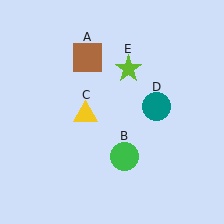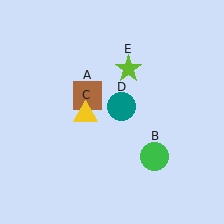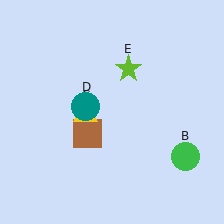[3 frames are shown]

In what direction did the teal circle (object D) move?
The teal circle (object D) moved left.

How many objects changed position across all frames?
3 objects changed position: brown square (object A), green circle (object B), teal circle (object D).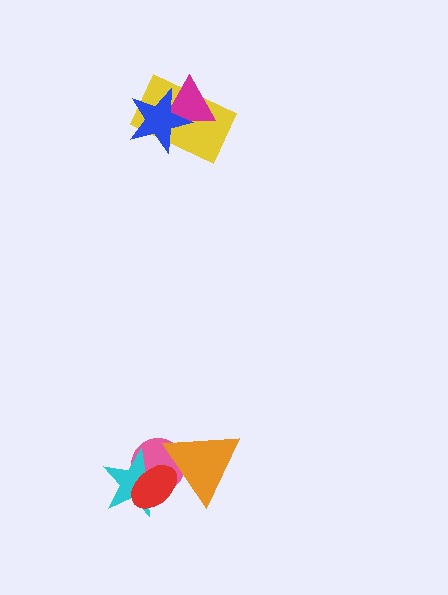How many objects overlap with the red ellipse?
3 objects overlap with the red ellipse.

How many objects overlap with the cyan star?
3 objects overlap with the cyan star.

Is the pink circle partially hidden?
Yes, it is partially covered by another shape.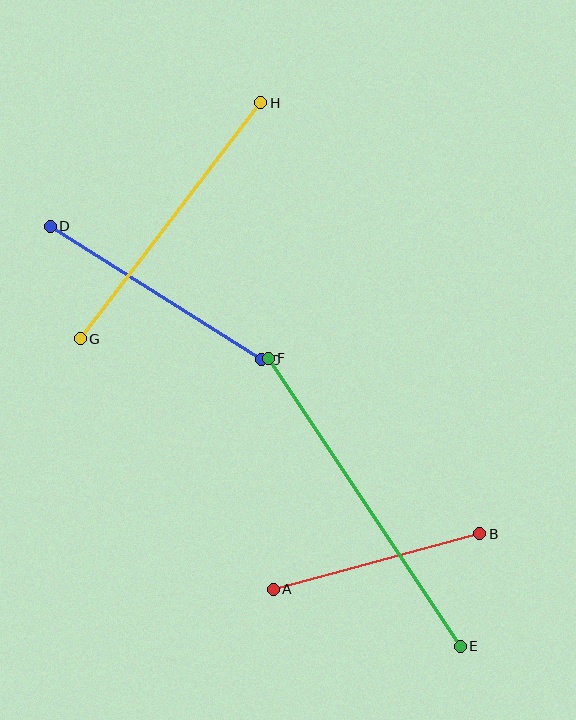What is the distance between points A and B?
The distance is approximately 214 pixels.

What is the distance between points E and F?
The distance is approximately 346 pixels.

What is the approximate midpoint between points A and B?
The midpoint is at approximately (376, 561) pixels.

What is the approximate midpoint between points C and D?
The midpoint is at approximately (156, 293) pixels.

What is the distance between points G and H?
The distance is approximately 297 pixels.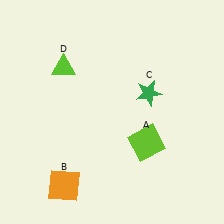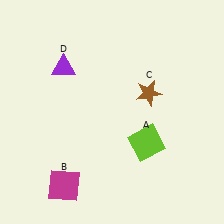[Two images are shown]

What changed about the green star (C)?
In Image 1, C is green. In Image 2, it changed to brown.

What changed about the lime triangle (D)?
In Image 1, D is lime. In Image 2, it changed to purple.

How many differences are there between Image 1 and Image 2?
There are 3 differences between the two images.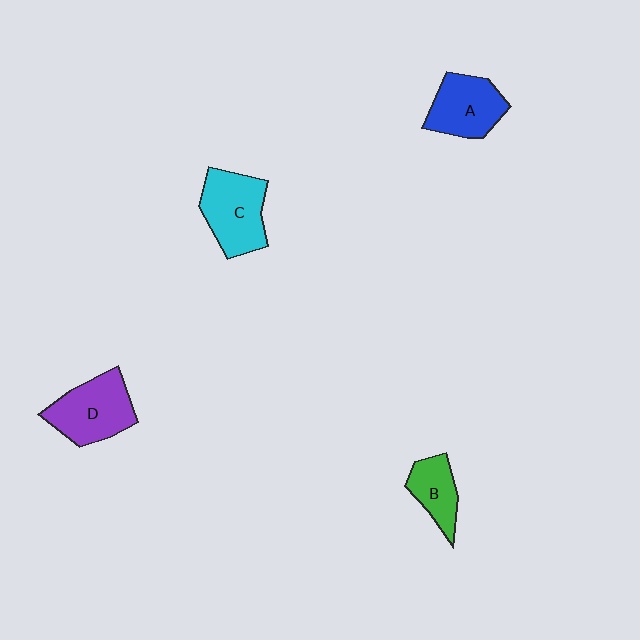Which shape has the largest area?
Shape C (cyan).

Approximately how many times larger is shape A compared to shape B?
Approximately 1.4 times.